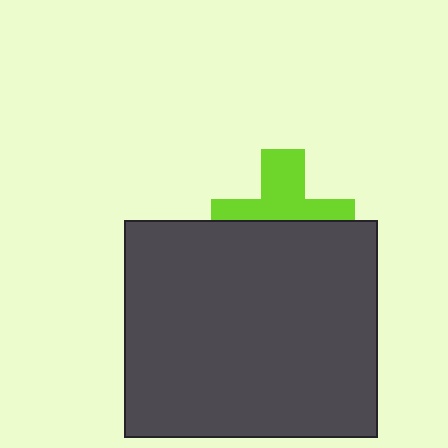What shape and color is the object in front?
The object in front is a dark gray rectangle.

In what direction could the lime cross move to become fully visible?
The lime cross could move up. That would shift it out from behind the dark gray rectangle entirely.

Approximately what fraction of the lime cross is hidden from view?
Roughly 53% of the lime cross is hidden behind the dark gray rectangle.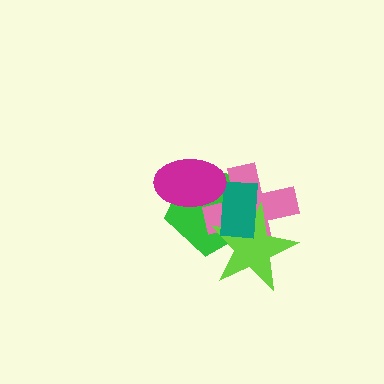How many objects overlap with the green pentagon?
4 objects overlap with the green pentagon.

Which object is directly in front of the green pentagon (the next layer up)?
The pink cross is directly in front of the green pentagon.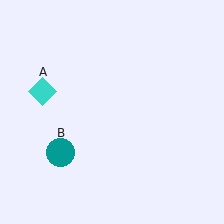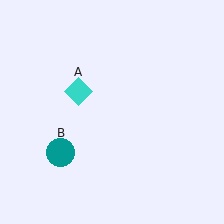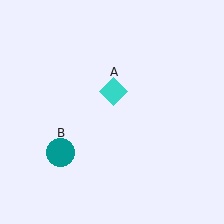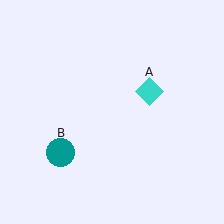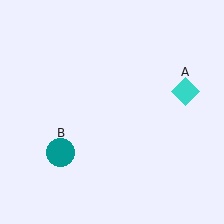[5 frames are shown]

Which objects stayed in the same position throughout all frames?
Teal circle (object B) remained stationary.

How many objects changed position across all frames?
1 object changed position: cyan diamond (object A).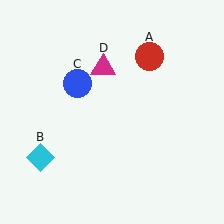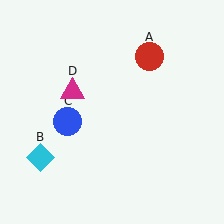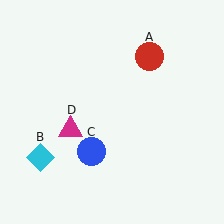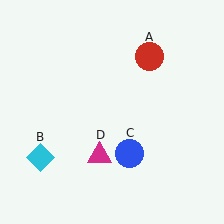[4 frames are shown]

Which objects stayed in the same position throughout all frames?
Red circle (object A) and cyan diamond (object B) remained stationary.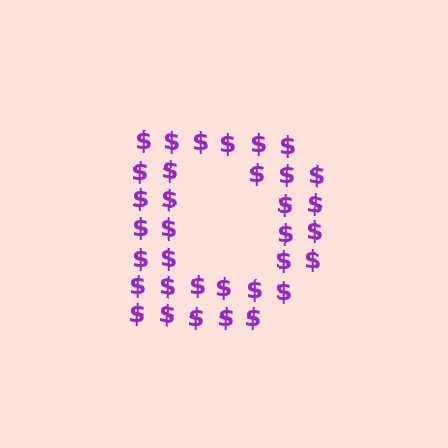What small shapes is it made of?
It is made of small dollar signs.